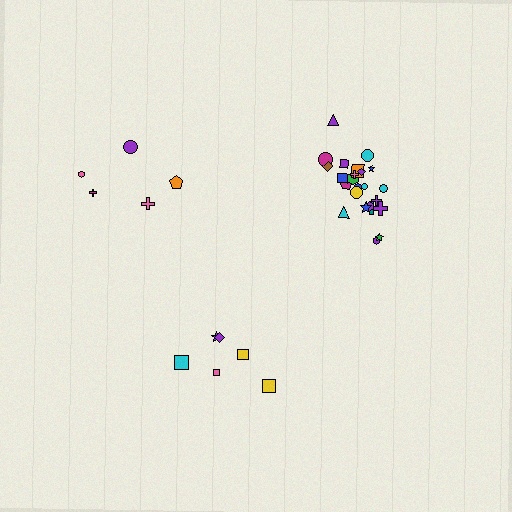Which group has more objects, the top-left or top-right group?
The top-right group.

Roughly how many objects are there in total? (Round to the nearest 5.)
Roughly 35 objects in total.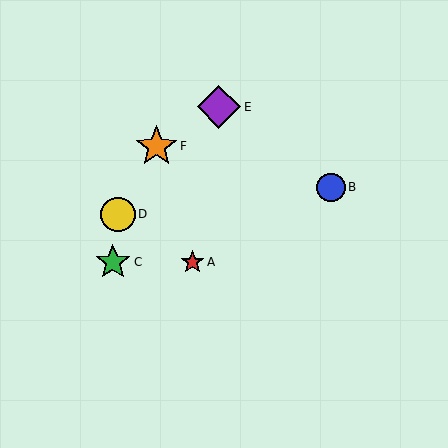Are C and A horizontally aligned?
Yes, both are at y≈262.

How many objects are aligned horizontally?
2 objects (A, C) are aligned horizontally.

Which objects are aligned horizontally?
Objects A, C are aligned horizontally.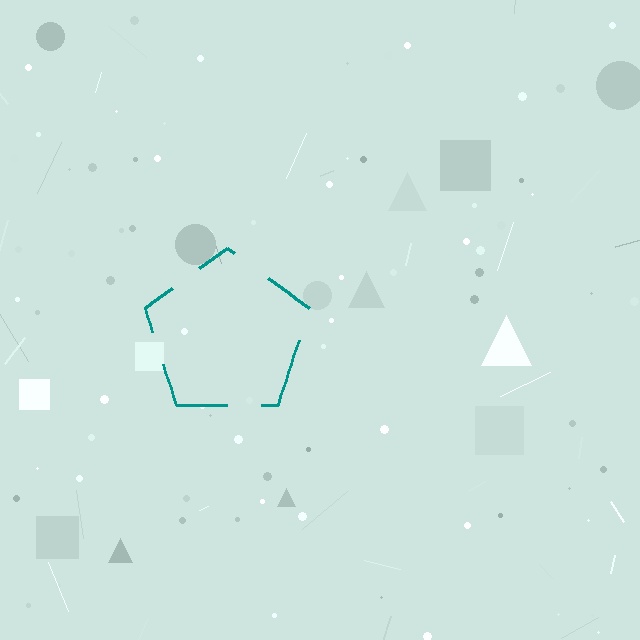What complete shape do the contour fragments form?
The contour fragments form a pentagon.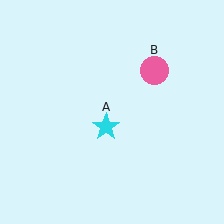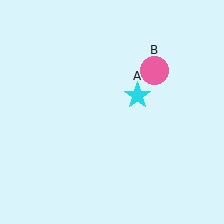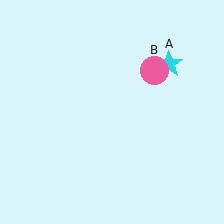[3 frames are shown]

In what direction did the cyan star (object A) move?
The cyan star (object A) moved up and to the right.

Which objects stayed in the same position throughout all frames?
Pink circle (object B) remained stationary.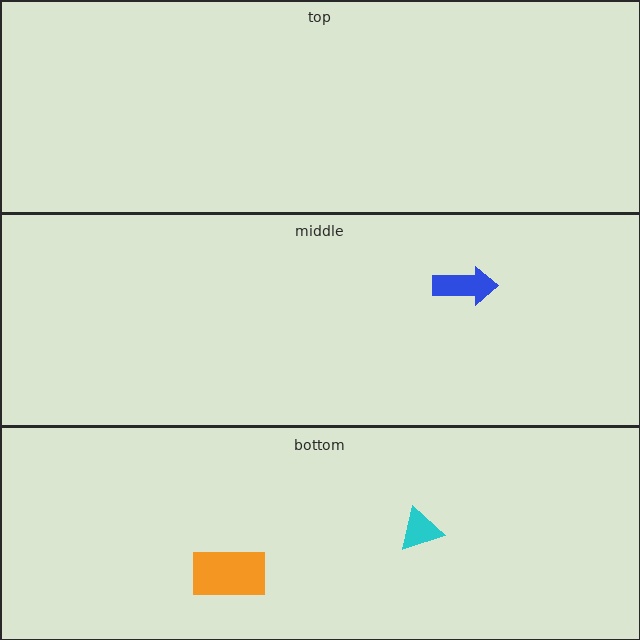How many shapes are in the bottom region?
2.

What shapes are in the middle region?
The blue arrow.